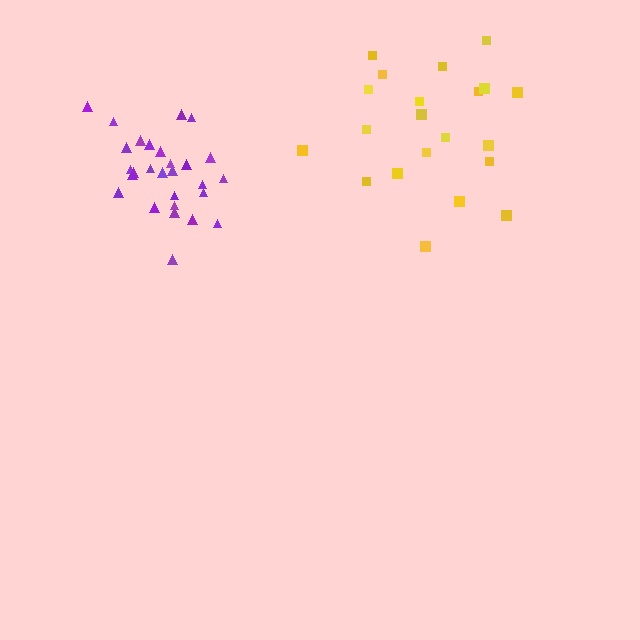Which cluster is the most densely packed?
Purple.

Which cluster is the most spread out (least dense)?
Yellow.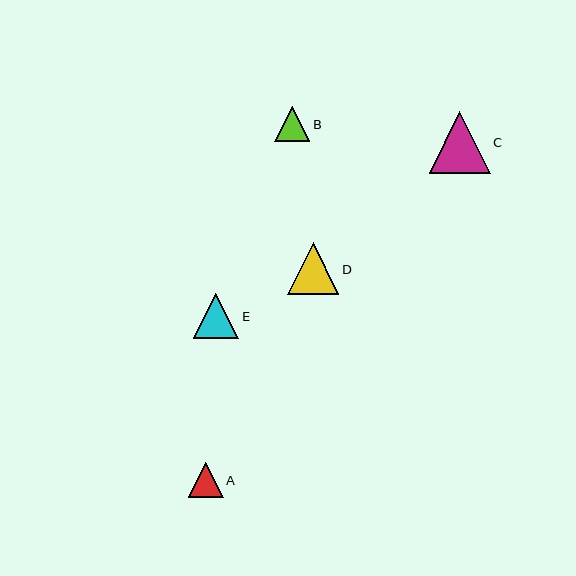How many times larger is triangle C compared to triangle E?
Triangle C is approximately 1.3 times the size of triangle E.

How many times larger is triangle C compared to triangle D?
Triangle C is approximately 1.2 times the size of triangle D.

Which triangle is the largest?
Triangle C is the largest with a size of approximately 61 pixels.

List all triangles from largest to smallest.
From largest to smallest: C, D, E, B, A.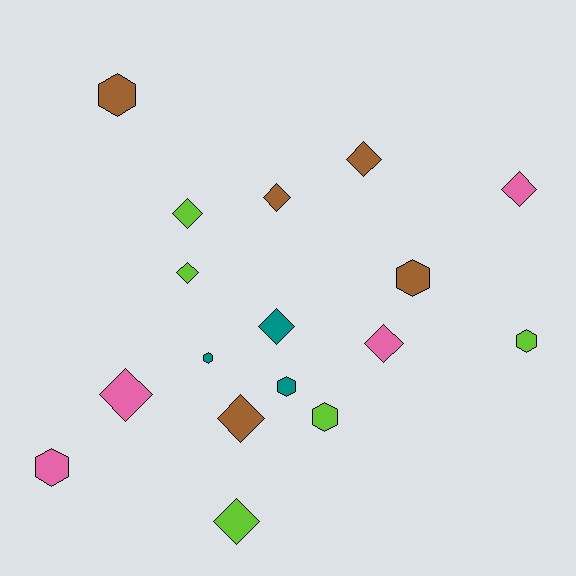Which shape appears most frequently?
Diamond, with 10 objects.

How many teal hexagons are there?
There are 2 teal hexagons.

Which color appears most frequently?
Lime, with 5 objects.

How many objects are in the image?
There are 17 objects.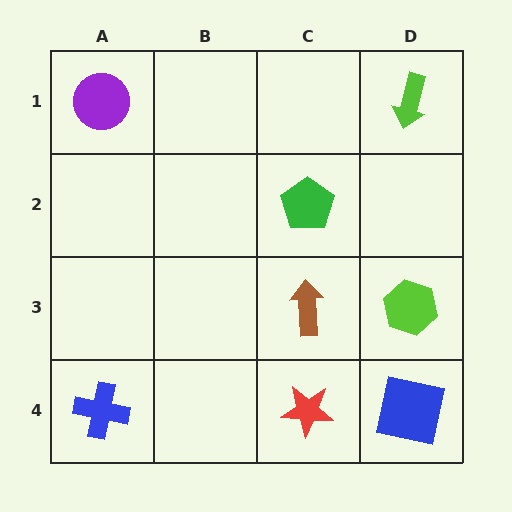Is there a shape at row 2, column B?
No, that cell is empty.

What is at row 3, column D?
A lime hexagon.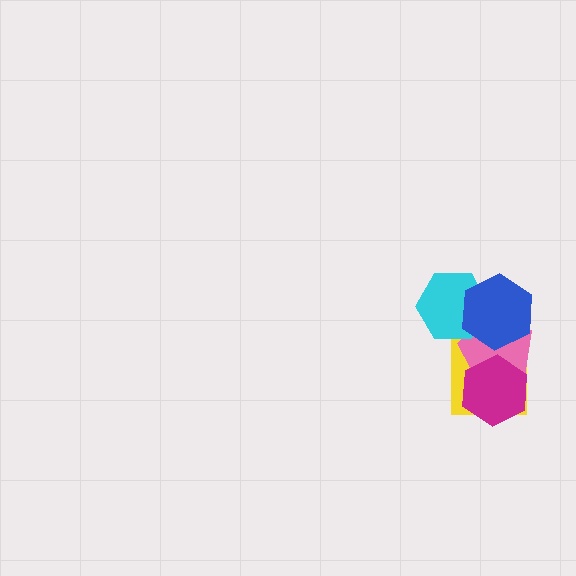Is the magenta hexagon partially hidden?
No, no other shape covers it.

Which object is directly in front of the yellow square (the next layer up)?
The pink pentagon is directly in front of the yellow square.